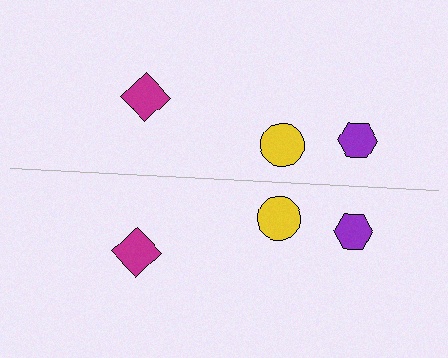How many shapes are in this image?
There are 6 shapes in this image.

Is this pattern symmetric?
Yes, this pattern has bilateral (reflection) symmetry.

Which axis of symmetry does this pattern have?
The pattern has a horizontal axis of symmetry running through the center of the image.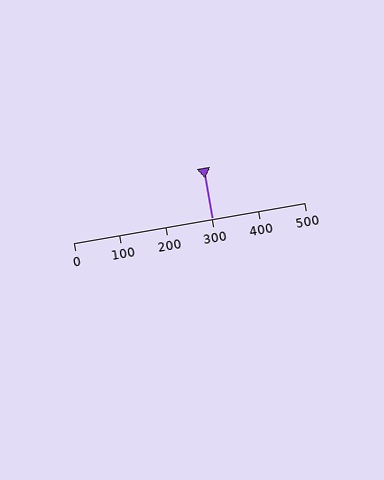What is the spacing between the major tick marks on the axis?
The major ticks are spaced 100 apart.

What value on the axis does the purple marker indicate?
The marker indicates approximately 300.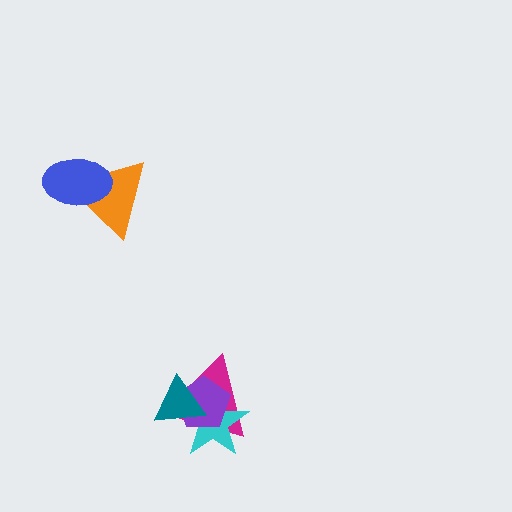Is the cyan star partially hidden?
Yes, it is partially covered by another shape.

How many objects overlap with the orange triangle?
1 object overlaps with the orange triangle.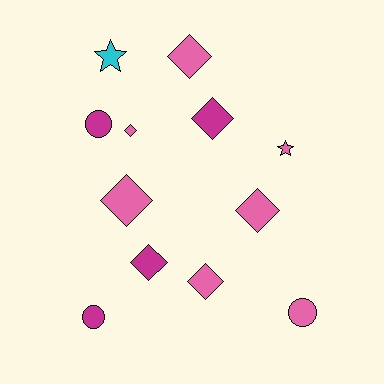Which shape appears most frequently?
Diamond, with 7 objects.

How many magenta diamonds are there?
There are 2 magenta diamonds.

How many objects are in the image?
There are 12 objects.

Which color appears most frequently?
Pink, with 7 objects.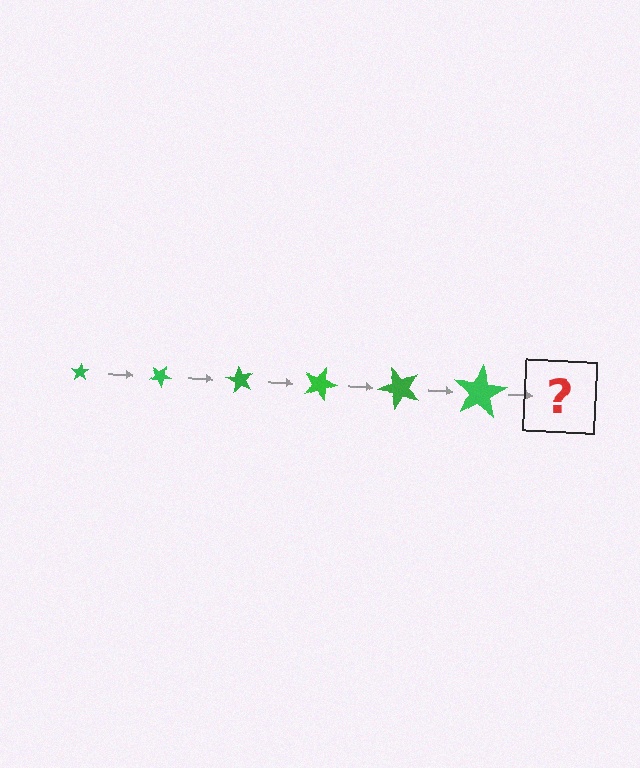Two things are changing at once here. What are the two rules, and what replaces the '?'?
The two rules are that the star grows larger each step and it rotates 30 degrees each step. The '?' should be a star, larger than the previous one and rotated 180 degrees from the start.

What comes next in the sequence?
The next element should be a star, larger than the previous one and rotated 180 degrees from the start.